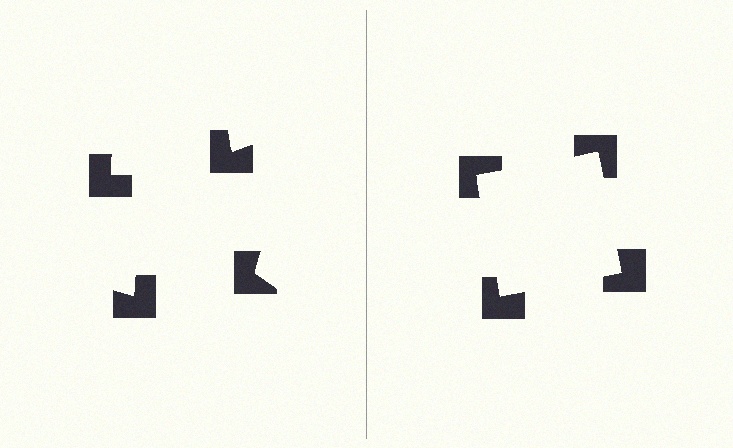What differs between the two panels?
The notched squares are positioned identically on both sides; only the wedge orientations differ. On the right they align to a square; on the left they are misaligned.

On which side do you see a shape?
An illusory square appears on the right side. On the left side the wedge cuts are rotated, so no coherent shape forms.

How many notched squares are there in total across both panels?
8 — 4 on each side.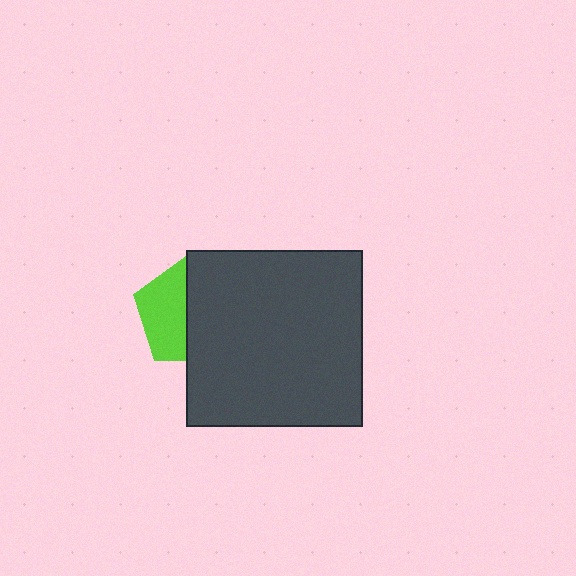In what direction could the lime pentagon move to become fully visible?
The lime pentagon could move left. That would shift it out from behind the dark gray square entirely.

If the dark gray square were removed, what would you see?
You would see the complete lime pentagon.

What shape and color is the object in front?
The object in front is a dark gray square.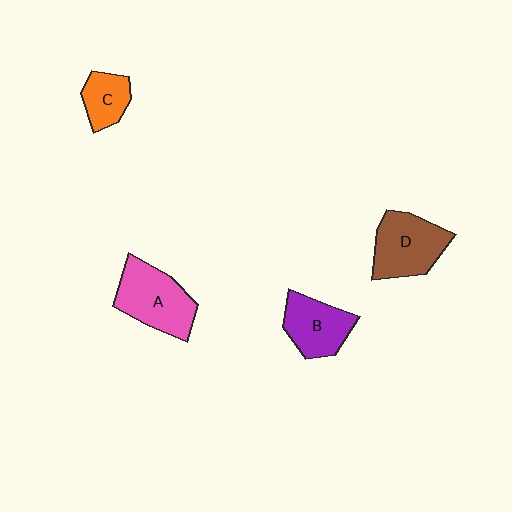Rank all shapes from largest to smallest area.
From largest to smallest: A (pink), D (brown), B (purple), C (orange).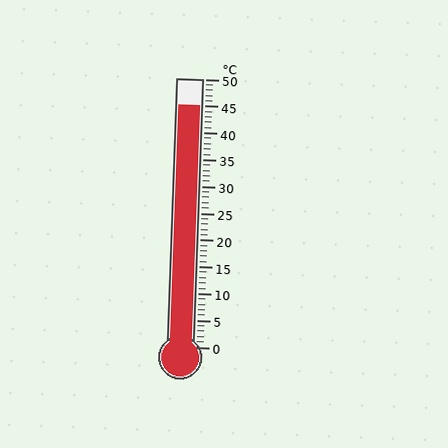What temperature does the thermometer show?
The thermometer shows approximately 45°C.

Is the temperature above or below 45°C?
The temperature is at 45°C.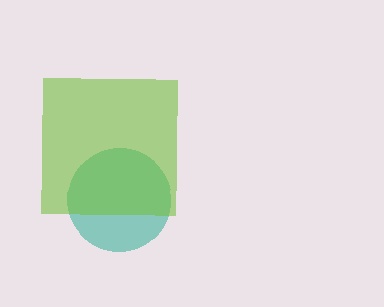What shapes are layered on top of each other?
The layered shapes are: a teal circle, a lime square.